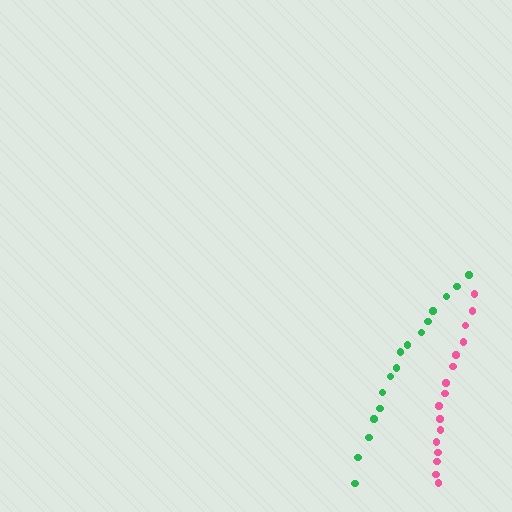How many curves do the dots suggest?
There are 2 distinct paths.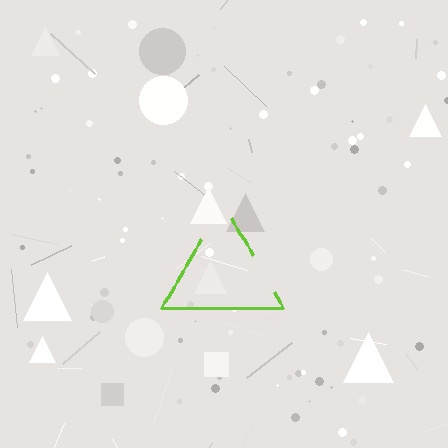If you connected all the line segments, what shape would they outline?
They would outline a triangle.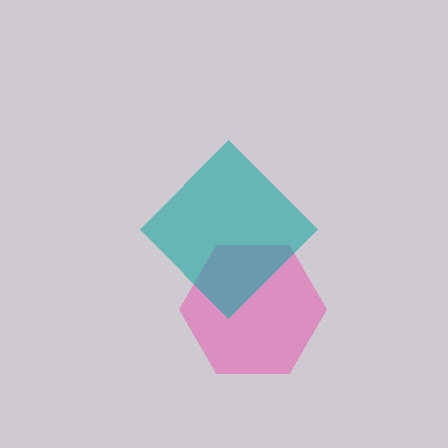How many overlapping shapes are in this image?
There are 2 overlapping shapes in the image.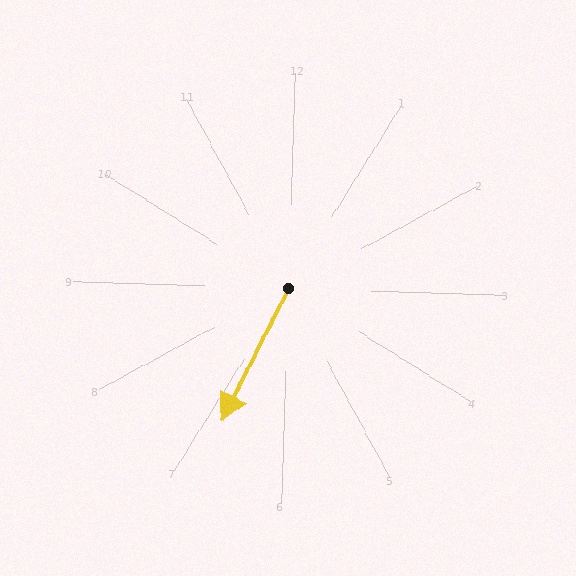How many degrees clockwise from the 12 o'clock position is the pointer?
Approximately 205 degrees.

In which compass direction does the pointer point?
Southwest.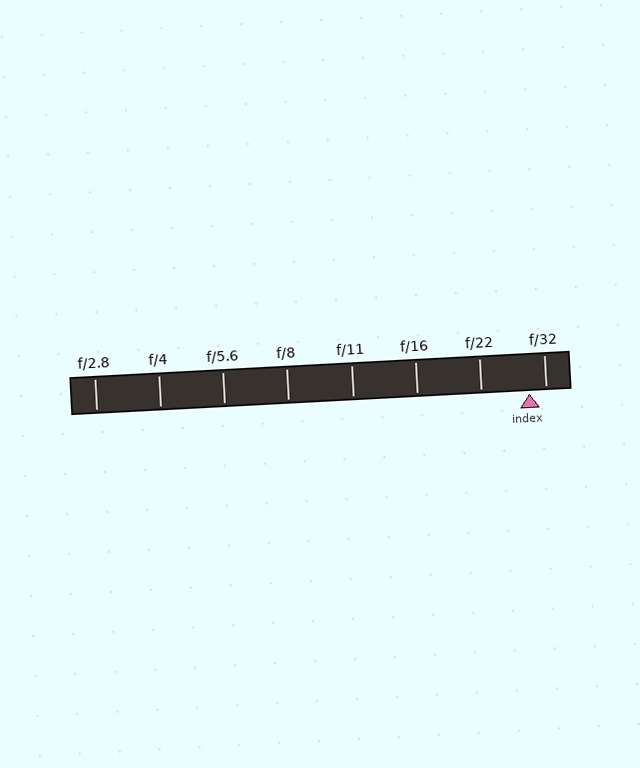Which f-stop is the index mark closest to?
The index mark is closest to f/32.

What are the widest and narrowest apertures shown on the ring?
The widest aperture shown is f/2.8 and the narrowest is f/32.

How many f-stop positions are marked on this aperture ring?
There are 8 f-stop positions marked.